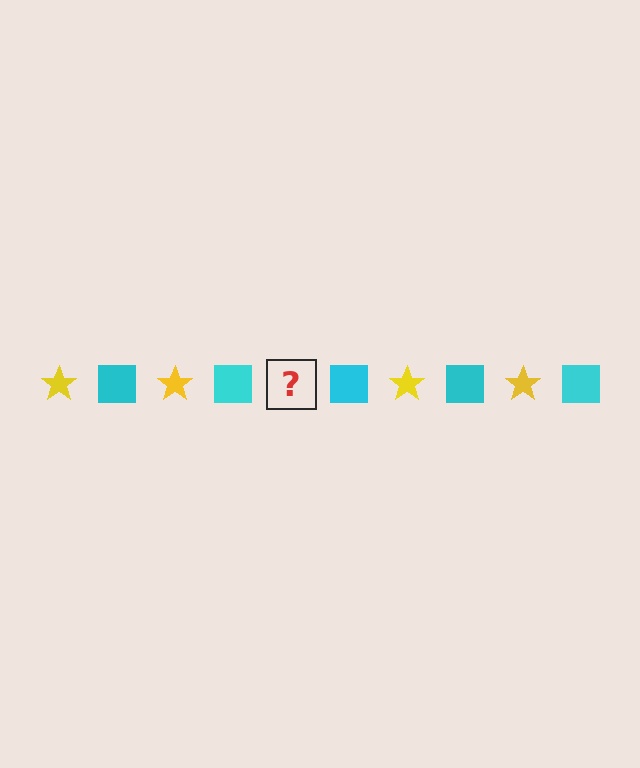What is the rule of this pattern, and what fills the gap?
The rule is that the pattern alternates between yellow star and cyan square. The gap should be filled with a yellow star.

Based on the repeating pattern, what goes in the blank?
The blank should be a yellow star.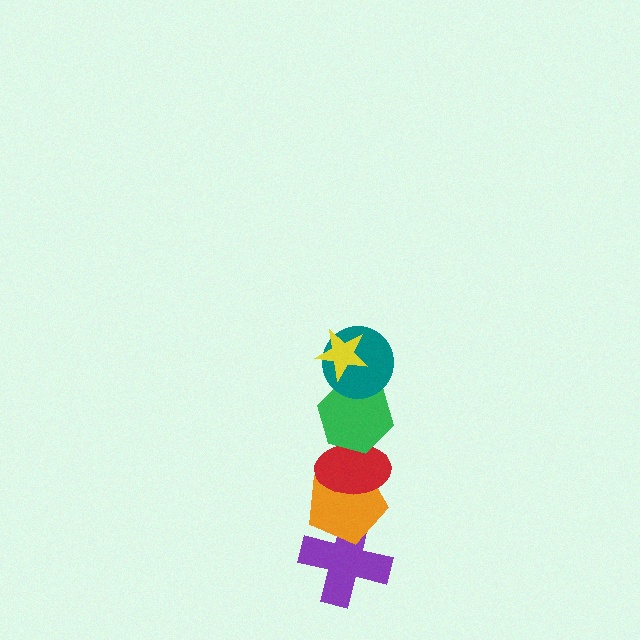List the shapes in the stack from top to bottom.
From top to bottom: the yellow star, the teal circle, the green hexagon, the red ellipse, the orange pentagon, the purple cross.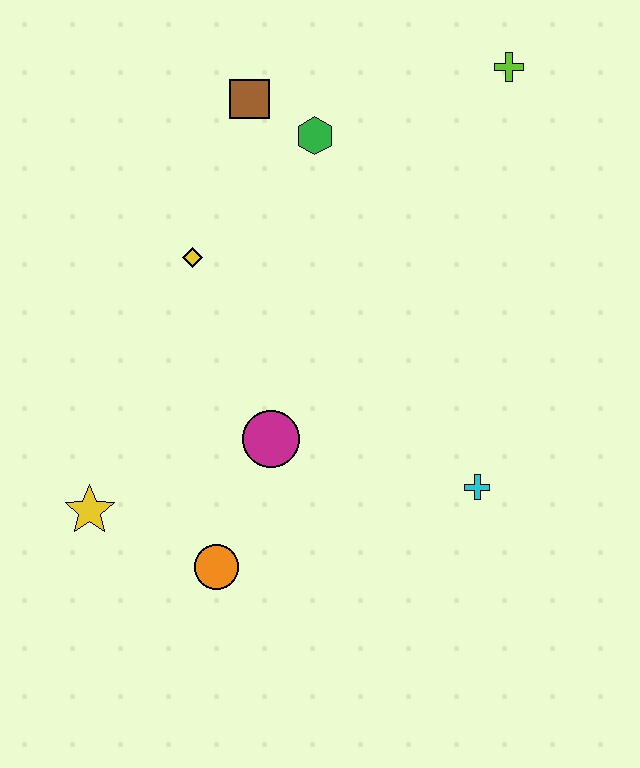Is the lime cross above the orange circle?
Yes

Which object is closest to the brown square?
The green hexagon is closest to the brown square.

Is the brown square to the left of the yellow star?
No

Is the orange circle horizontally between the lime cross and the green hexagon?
No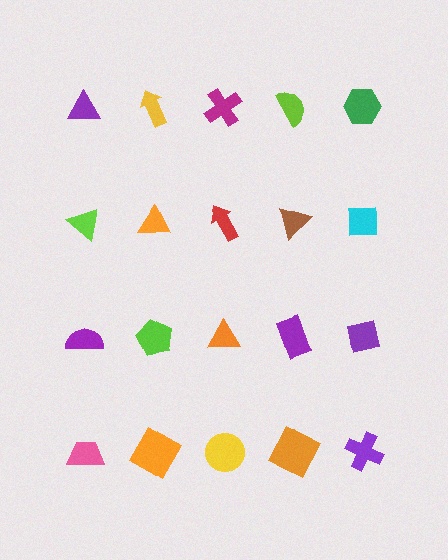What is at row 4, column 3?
A yellow circle.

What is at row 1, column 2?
A yellow arrow.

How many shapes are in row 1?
5 shapes.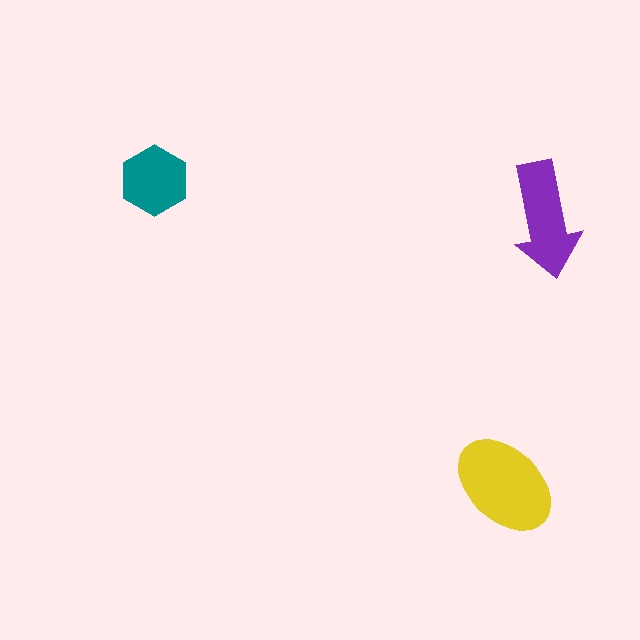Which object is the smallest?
The teal hexagon.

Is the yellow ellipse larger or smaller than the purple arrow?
Larger.